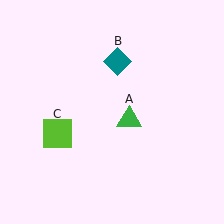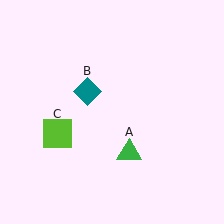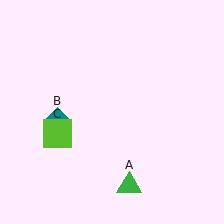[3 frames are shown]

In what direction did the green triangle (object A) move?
The green triangle (object A) moved down.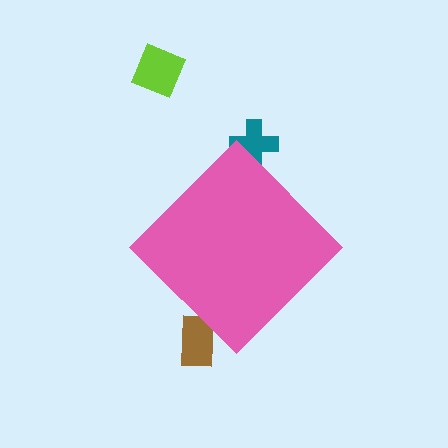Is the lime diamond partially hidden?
No, the lime diamond is fully visible.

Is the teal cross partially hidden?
Yes, the teal cross is partially hidden behind the pink diamond.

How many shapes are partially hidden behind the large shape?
2 shapes are partially hidden.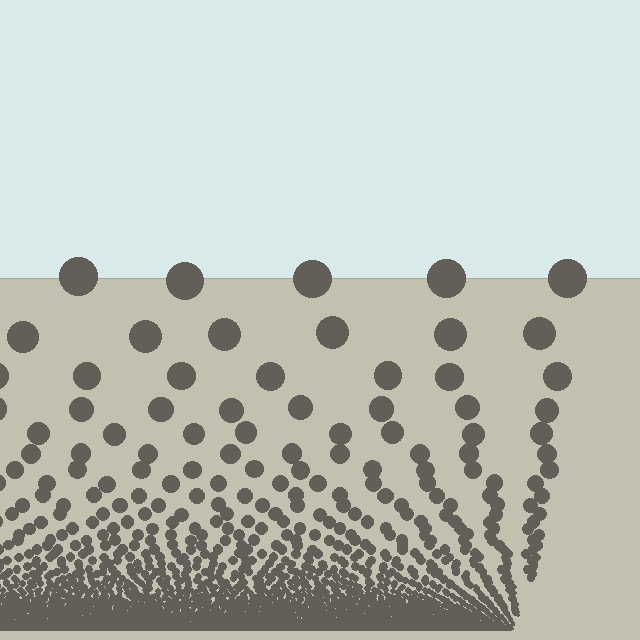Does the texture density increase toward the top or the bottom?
Density increases toward the bottom.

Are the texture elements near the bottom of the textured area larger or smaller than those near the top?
Smaller. The gradient is inverted — elements near the bottom are smaller and denser.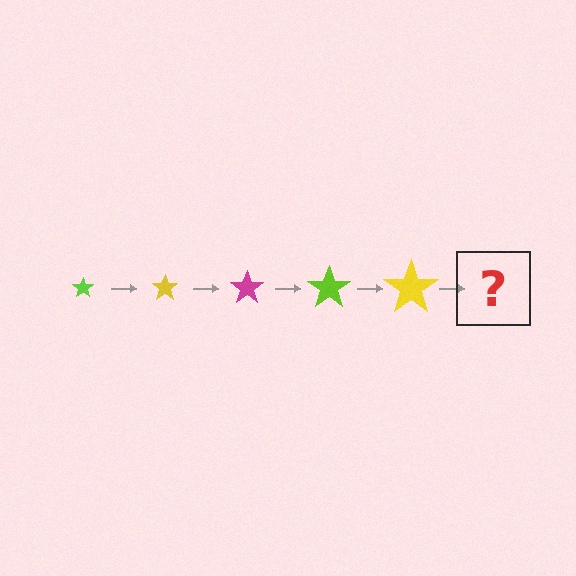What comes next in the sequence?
The next element should be a magenta star, larger than the previous one.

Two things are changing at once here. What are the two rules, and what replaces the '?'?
The two rules are that the star grows larger each step and the color cycles through lime, yellow, and magenta. The '?' should be a magenta star, larger than the previous one.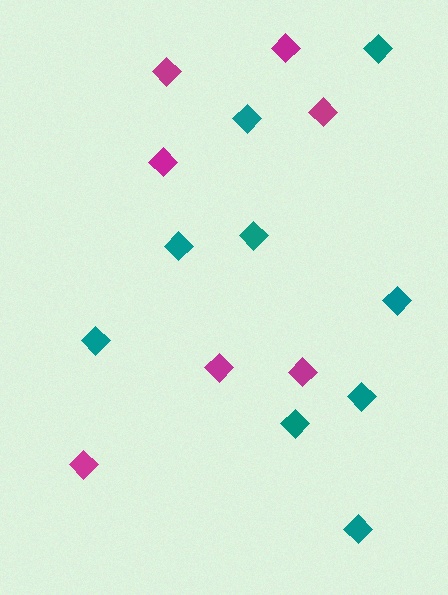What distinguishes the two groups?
There are 2 groups: one group of magenta diamonds (7) and one group of teal diamonds (9).